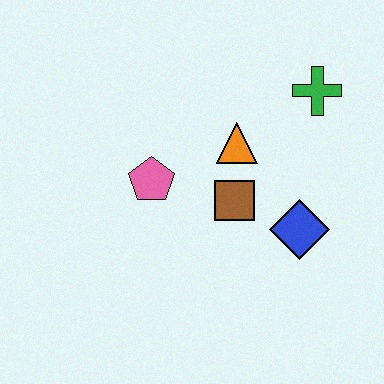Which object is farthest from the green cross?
The pink pentagon is farthest from the green cross.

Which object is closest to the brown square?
The orange triangle is closest to the brown square.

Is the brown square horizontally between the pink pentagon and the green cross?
Yes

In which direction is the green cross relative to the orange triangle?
The green cross is to the right of the orange triangle.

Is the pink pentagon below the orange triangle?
Yes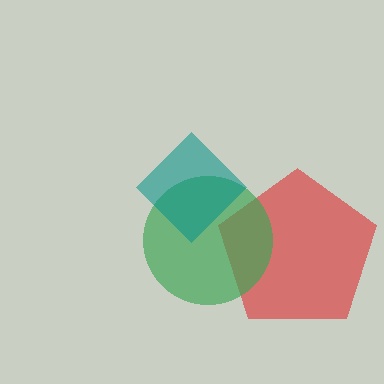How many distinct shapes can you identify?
There are 3 distinct shapes: a red pentagon, a green circle, a teal diamond.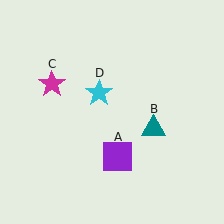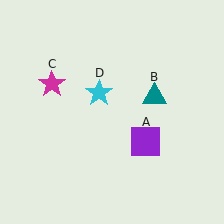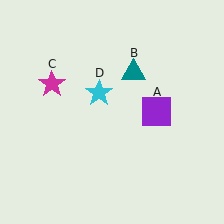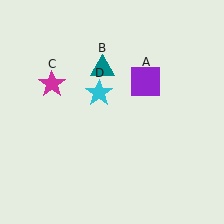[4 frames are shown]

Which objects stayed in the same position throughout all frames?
Magenta star (object C) and cyan star (object D) remained stationary.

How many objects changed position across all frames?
2 objects changed position: purple square (object A), teal triangle (object B).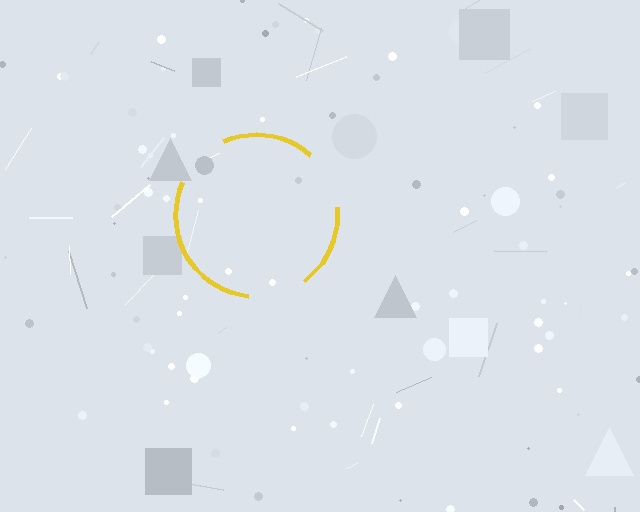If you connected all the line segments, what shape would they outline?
They would outline a circle.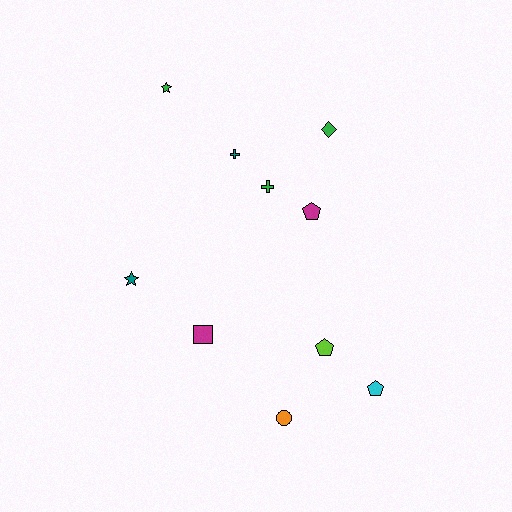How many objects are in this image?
There are 10 objects.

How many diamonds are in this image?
There is 1 diamond.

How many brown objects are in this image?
There are no brown objects.